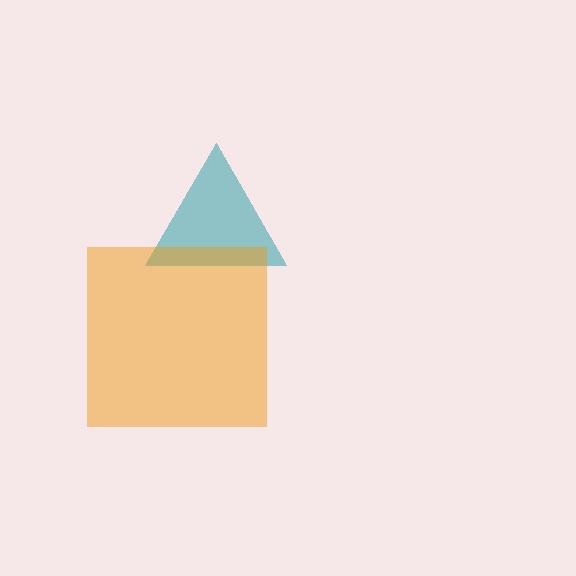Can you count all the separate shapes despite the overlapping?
Yes, there are 2 separate shapes.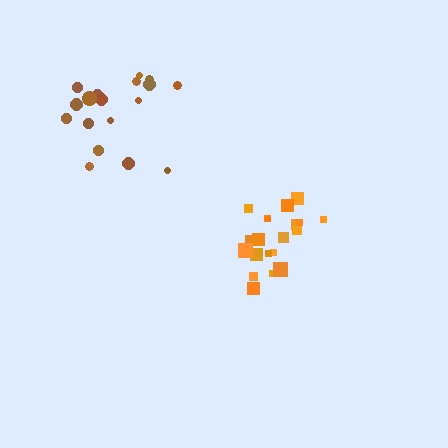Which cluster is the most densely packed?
Orange.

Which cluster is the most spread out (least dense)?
Brown.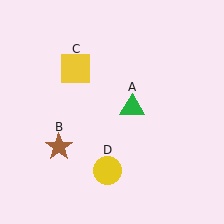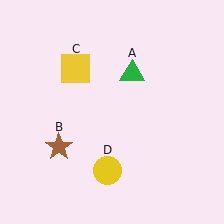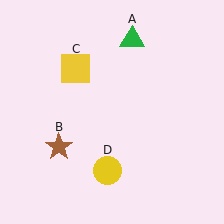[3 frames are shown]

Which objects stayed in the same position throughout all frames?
Brown star (object B) and yellow square (object C) and yellow circle (object D) remained stationary.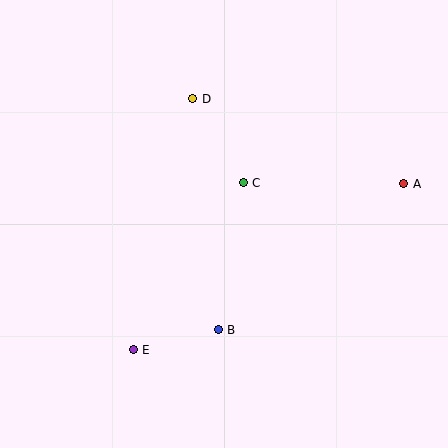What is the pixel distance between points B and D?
The distance between B and D is 232 pixels.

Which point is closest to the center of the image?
Point C at (243, 183) is closest to the center.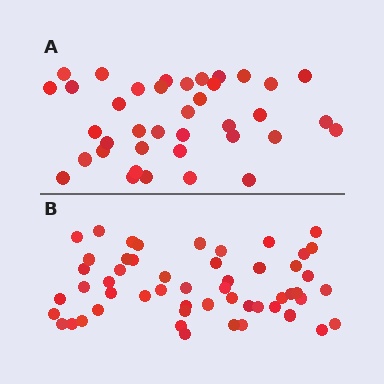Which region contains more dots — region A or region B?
Region B (the bottom region) has more dots.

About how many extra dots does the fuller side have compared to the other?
Region B has approximately 15 more dots than region A.